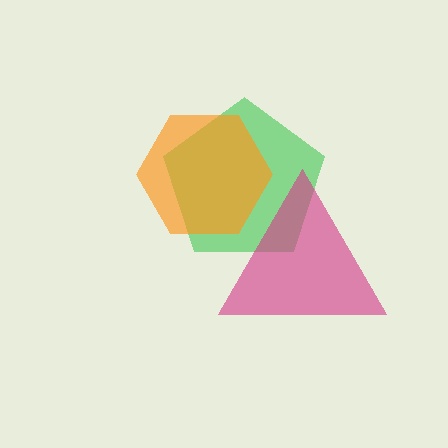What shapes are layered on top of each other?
The layered shapes are: a green pentagon, an orange hexagon, a magenta triangle.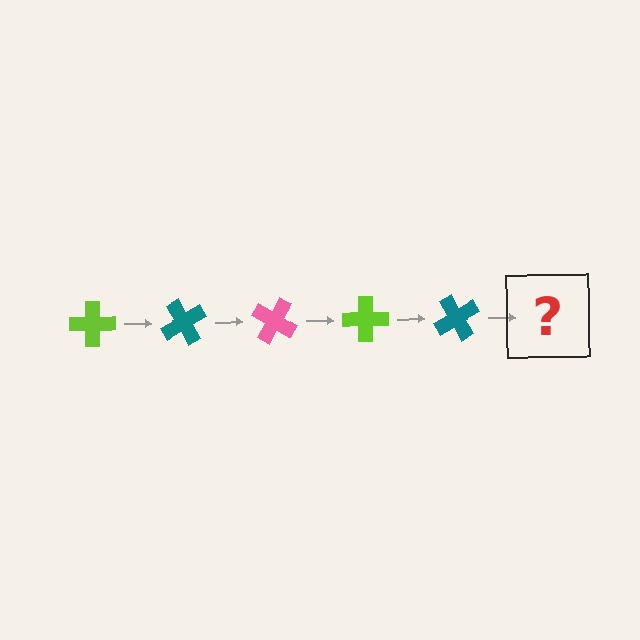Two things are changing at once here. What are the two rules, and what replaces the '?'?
The two rules are that it rotates 60 degrees each step and the color cycles through lime, teal, and pink. The '?' should be a pink cross, rotated 300 degrees from the start.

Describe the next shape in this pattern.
It should be a pink cross, rotated 300 degrees from the start.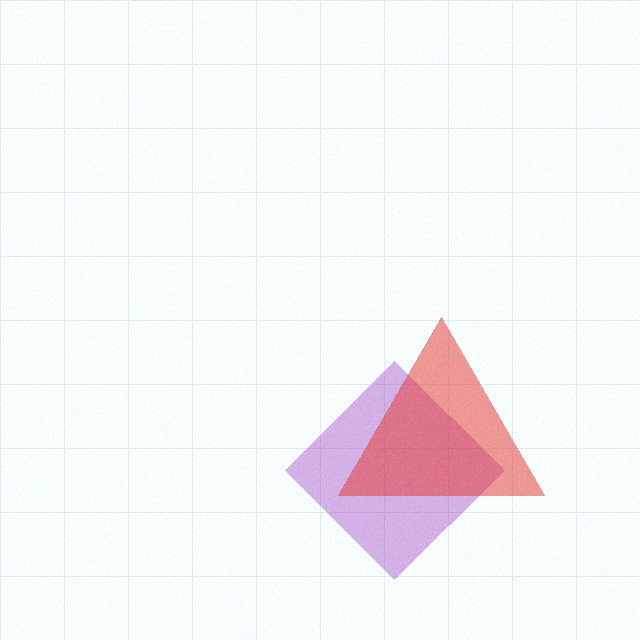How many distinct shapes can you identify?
There are 2 distinct shapes: a purple diamond, a red triangle.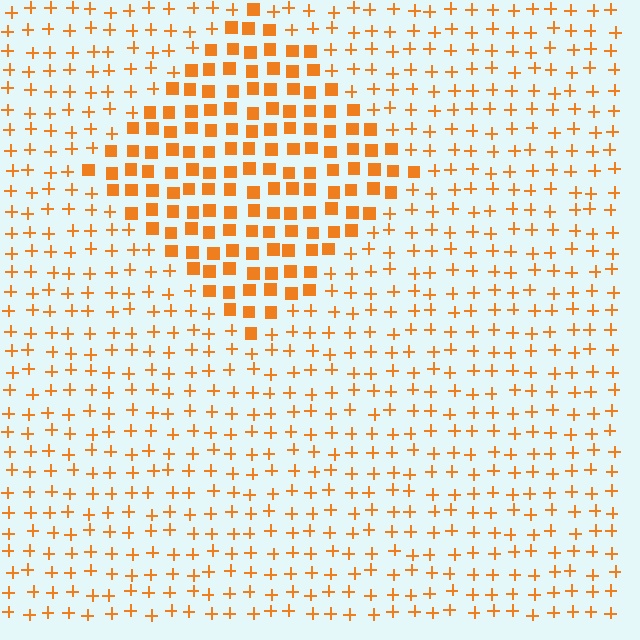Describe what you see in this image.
The image is filled with small orange elements arranged in a uniform grid. A diamond-shaped region contains squares, while the surrounding area contains plus signs. The boundary is defined purely by the change in element shape.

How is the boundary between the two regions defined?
The boundary is defined by a change in element shape: squares inside vs. plus signs outside. All elements share the same color and spacing.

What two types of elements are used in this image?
The image uses squares inside the diamond region and plus signs outside it.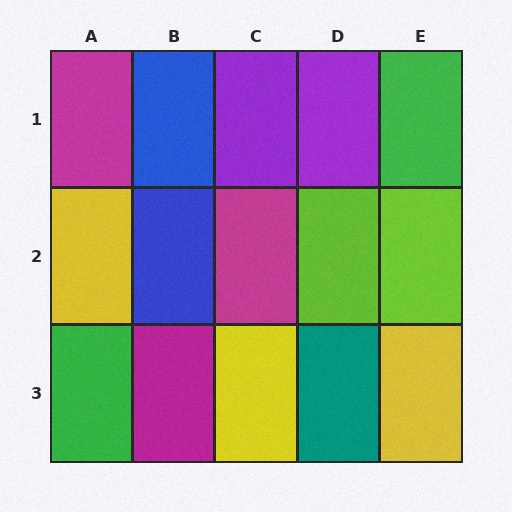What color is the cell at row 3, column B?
Magenta.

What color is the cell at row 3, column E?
Yellow.